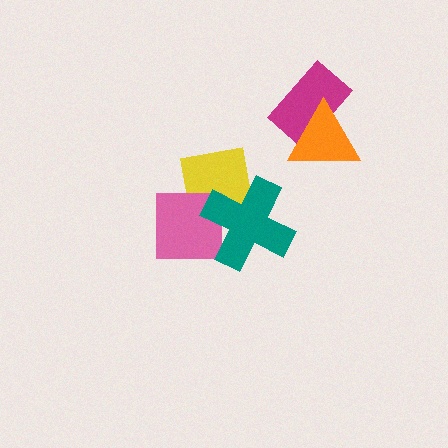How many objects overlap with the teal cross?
2 objects overlap with the teal cross.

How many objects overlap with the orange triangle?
1 object overlaps with the orange triangle.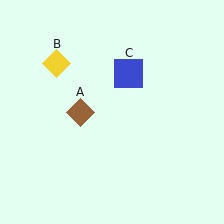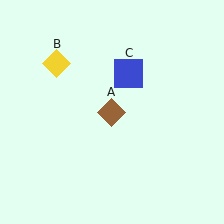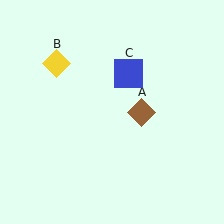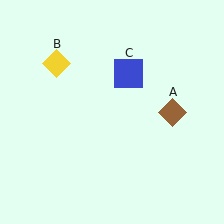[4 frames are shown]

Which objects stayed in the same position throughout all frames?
Yellow diamond (object B) and blue square (object C) remained stationary.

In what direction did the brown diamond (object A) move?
The brown diamond (object A) moved right.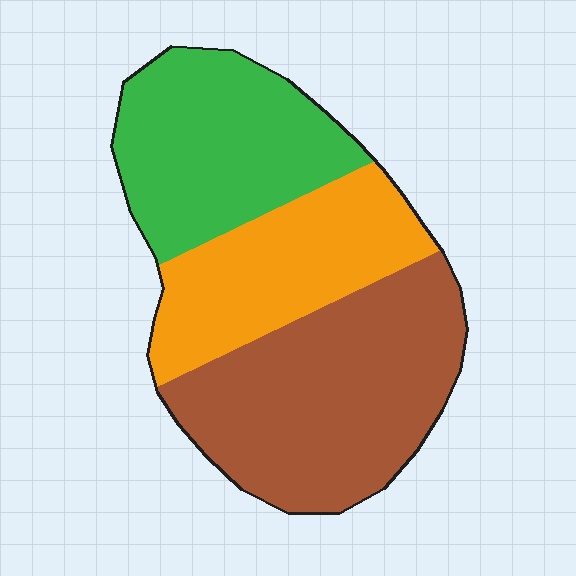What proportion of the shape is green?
Green covers around 30% of the shape.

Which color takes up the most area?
Brown, at roughly 40%.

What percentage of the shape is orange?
Orange takes up about one quarter (1/4) of the shape.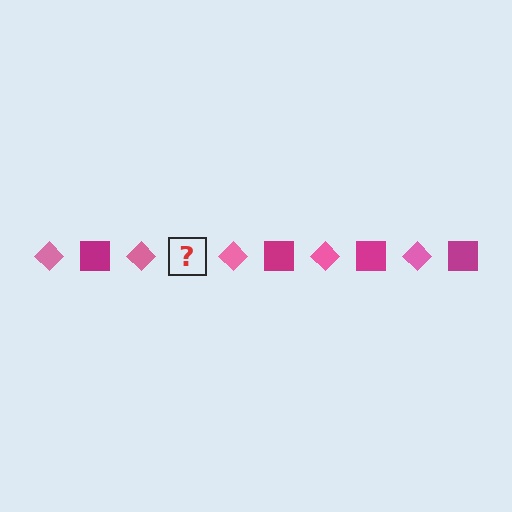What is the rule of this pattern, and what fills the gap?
The rule is that the pattern alternates between pink diamond and magenta square. The gap should be filled with a magenta square.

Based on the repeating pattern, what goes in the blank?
The blank should be a magenta square.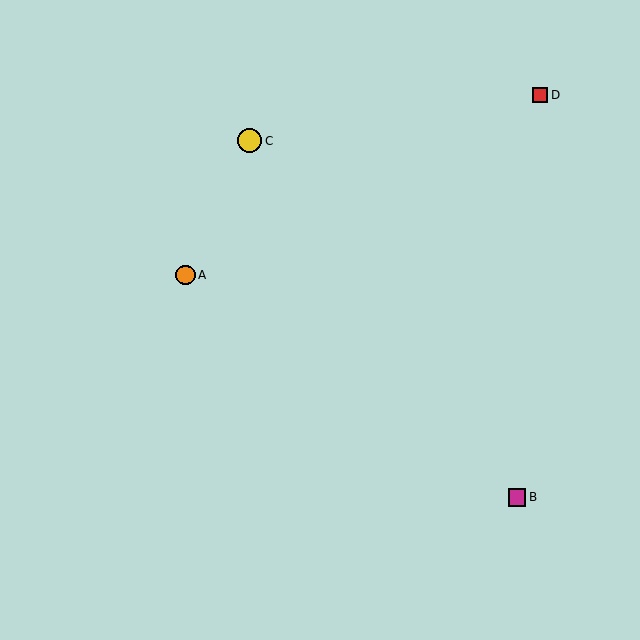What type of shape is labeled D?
Shape D is a red square.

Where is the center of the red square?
The center of the red square is at (540, 95).